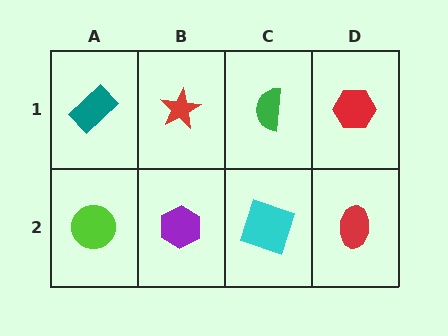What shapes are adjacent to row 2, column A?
A teal rectangle (row 1, column A), a purple hexagon (row 2, column B).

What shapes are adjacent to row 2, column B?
A red star (row 1, column B), a lime circle (row 2, column A), a cyan square (row 2, column C).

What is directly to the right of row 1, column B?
A green semicircle.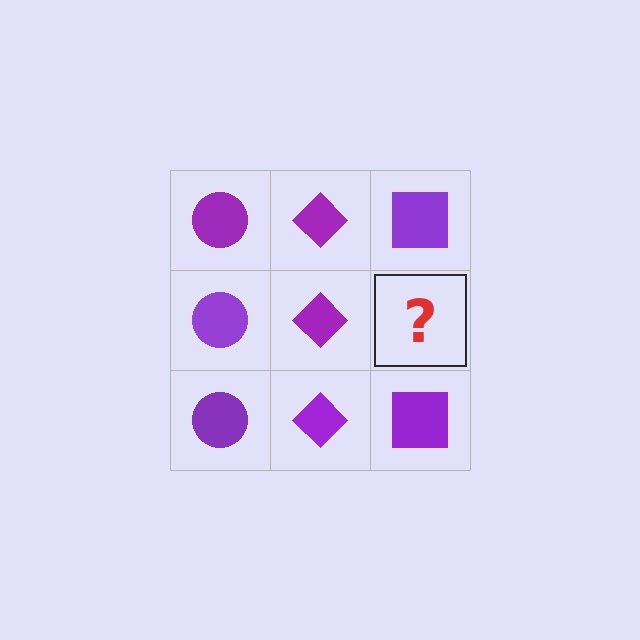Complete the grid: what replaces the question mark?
The question mark should be replaced with a purple square.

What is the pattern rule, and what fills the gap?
The rule is that each column has a consistent shape. The gap should be filled with a purple square.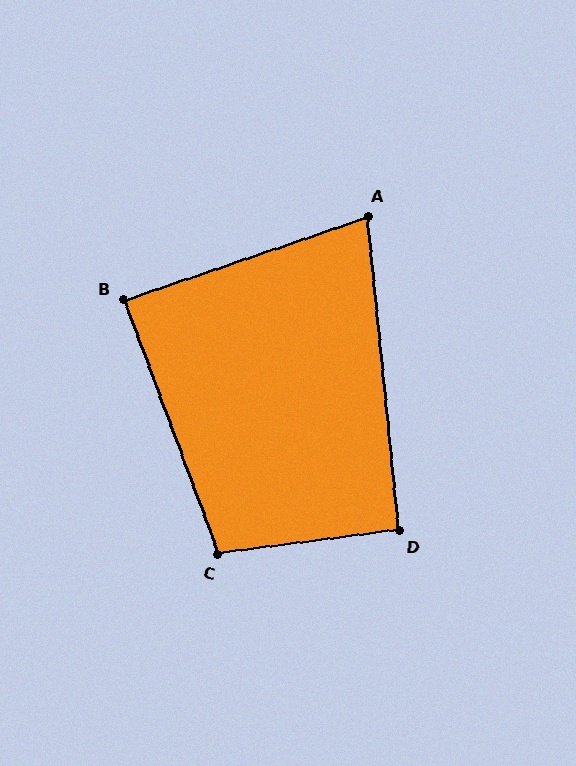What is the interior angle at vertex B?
Approximately 88 degrees (approximately right).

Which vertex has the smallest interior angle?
A, at approximately 77 degrees.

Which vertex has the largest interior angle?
C, at approximately 103 degrees.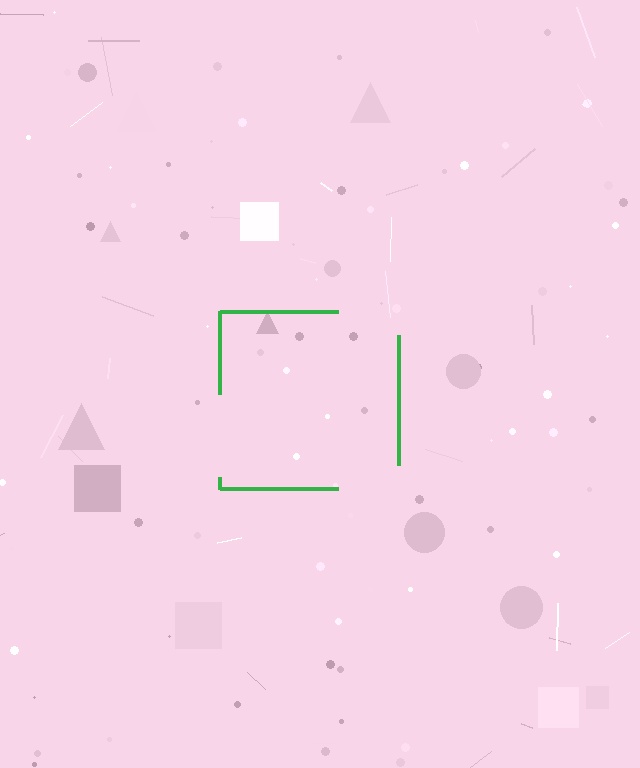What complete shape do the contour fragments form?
The contour fragments form a square.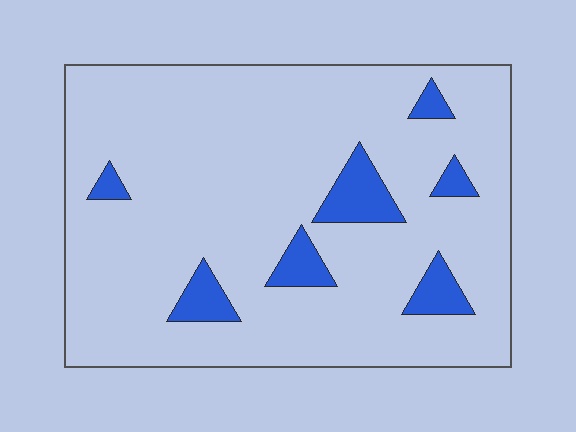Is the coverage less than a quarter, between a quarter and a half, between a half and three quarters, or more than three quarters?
Less than a quarter.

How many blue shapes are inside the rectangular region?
7.